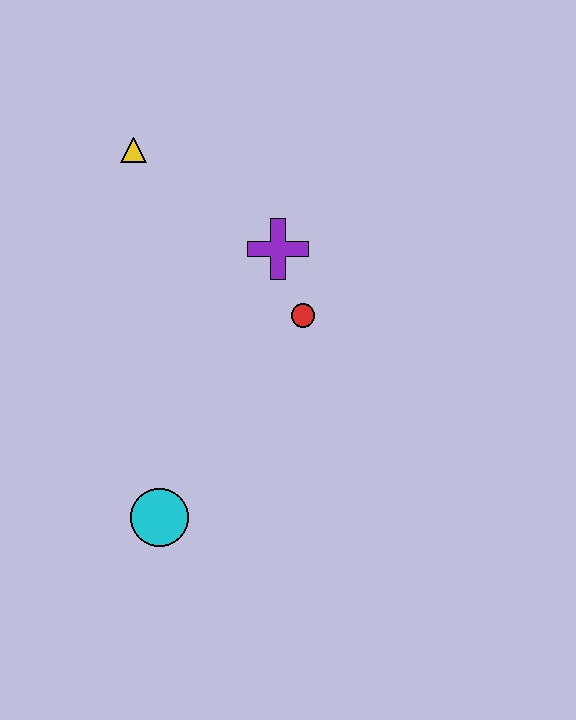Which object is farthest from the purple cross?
The cyan circle is farthest from the purple cross.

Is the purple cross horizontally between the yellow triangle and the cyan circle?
No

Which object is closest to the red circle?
The purple cross is closest to the red circle.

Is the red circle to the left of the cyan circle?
No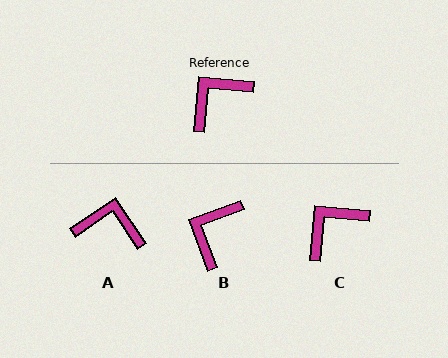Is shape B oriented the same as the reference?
No, it is off by about 25 degrees.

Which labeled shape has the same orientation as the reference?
C.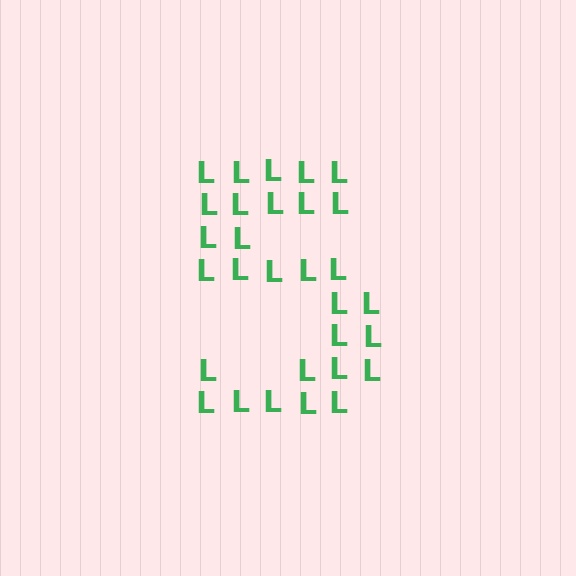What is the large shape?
The large shape is the digit 5.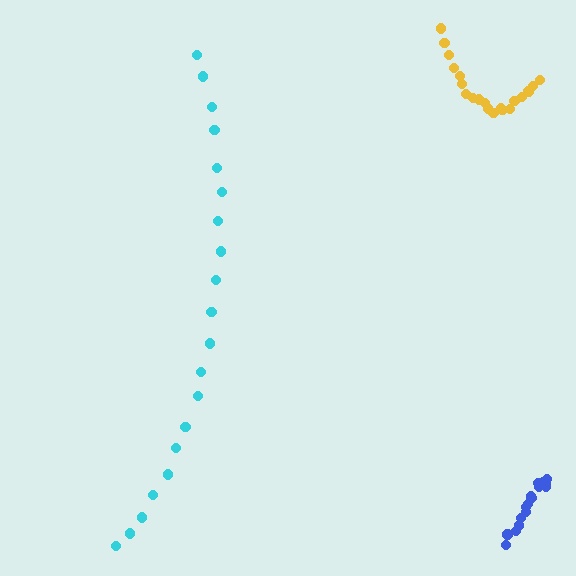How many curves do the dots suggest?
There are 3 distinct paths.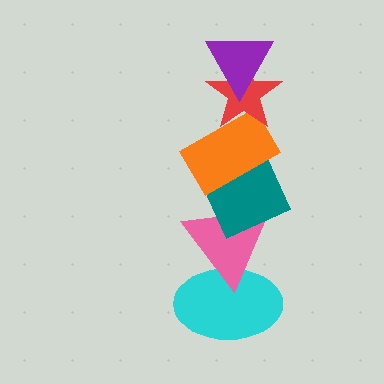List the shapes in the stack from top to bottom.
From top to bottom: the purple triangle, the red star, the orange rectangle, the teal diamond, the pink triangle, the cyan ellipse.